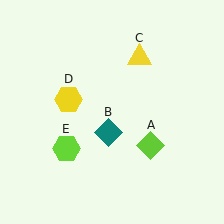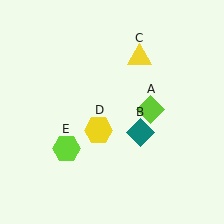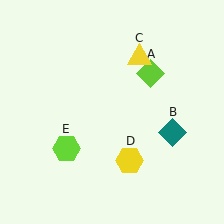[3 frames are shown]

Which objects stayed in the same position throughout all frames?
Yellow triangle (object C) and lime hexagon (object E) remained stationary.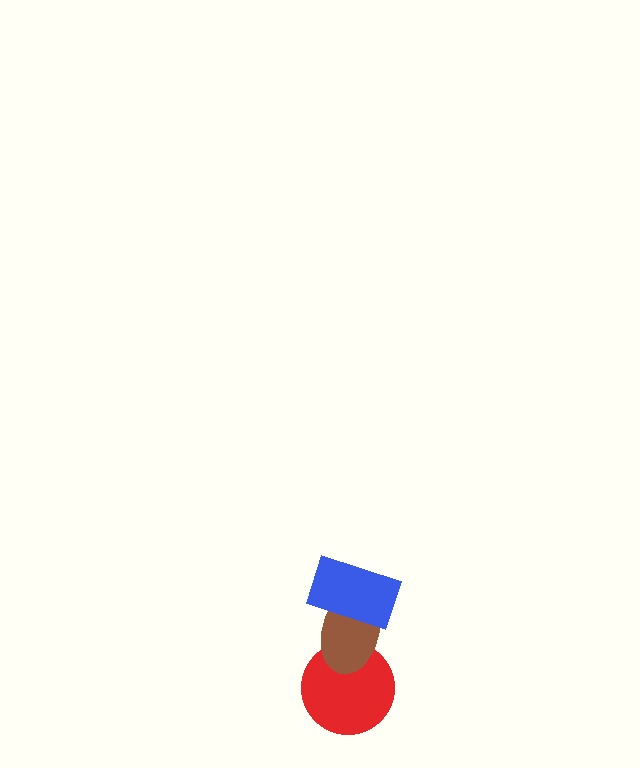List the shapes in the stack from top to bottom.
From top to bottom: the blue rectangle, the brown ellipse, the red circle.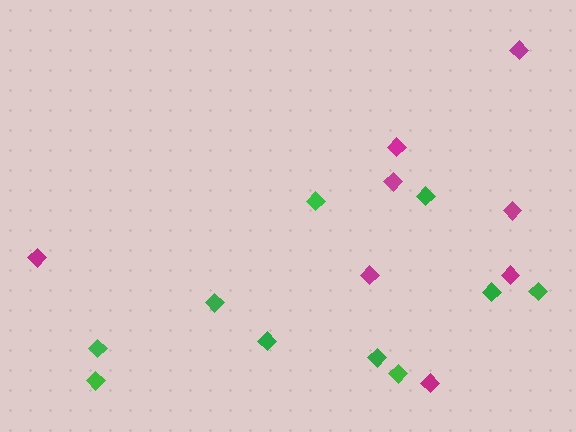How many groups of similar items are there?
There are 2 groups: one group of magenta diamonds (8) and one group of green diamonds (10).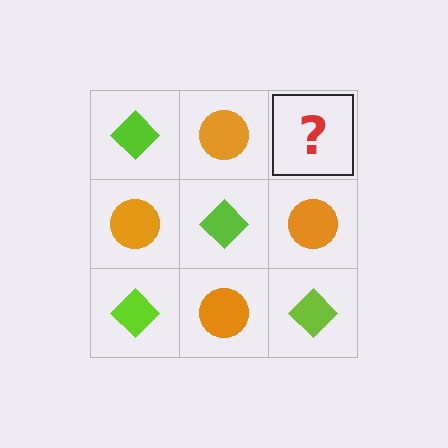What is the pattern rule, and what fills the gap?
The rule is that it alternates lime diamond and orange circle in a checkerboard pattern. The gap should be filled with a lime diamond.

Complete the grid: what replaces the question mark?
The question mark should be replaced with a lime diamond.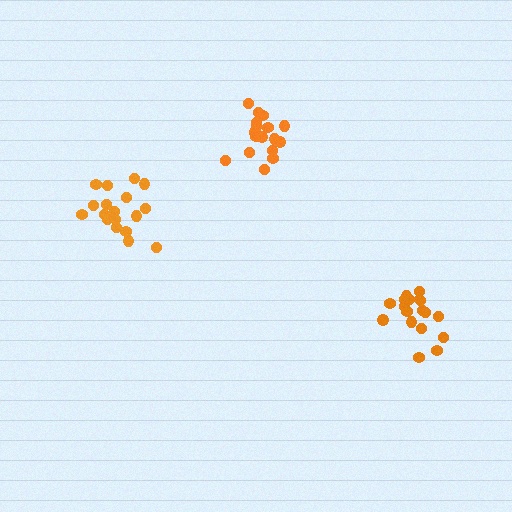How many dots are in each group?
Group 1: 18 dots, Group 2: 18 dots, Group 3: 18 dots (54 total).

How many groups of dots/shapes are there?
There are 3 groups.